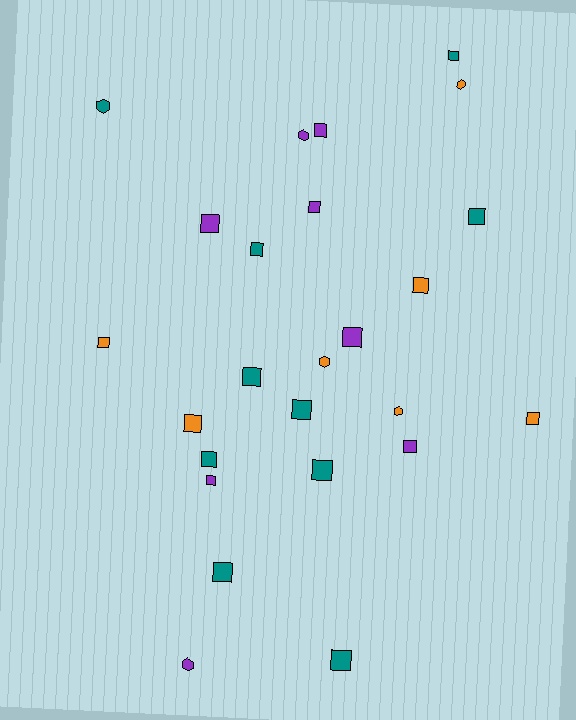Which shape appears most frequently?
Square, with 19 objects.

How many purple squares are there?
There are 6 purple squares.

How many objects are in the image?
There are 25 objects.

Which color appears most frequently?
Teal, with 10 objects.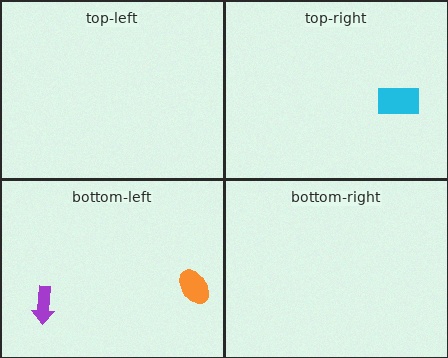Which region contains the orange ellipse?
The bottom-left region.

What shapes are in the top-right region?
The cyan rectangle.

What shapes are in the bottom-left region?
The purple arrow, the orange ellipse.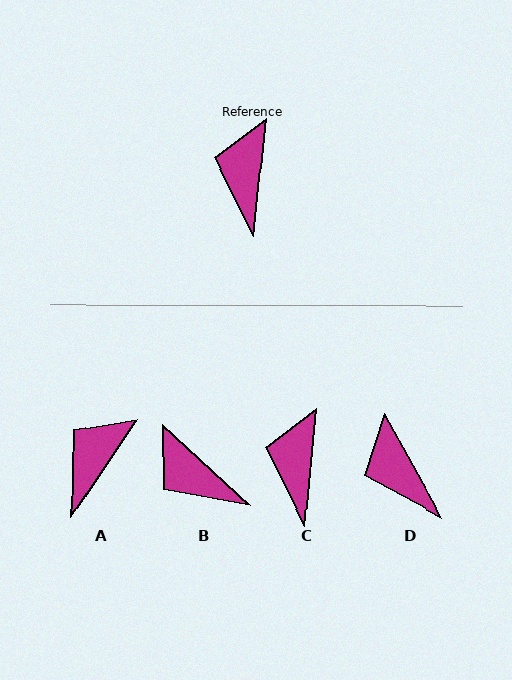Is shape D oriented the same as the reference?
No, it is off by about 35 degrees.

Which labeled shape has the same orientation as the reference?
C.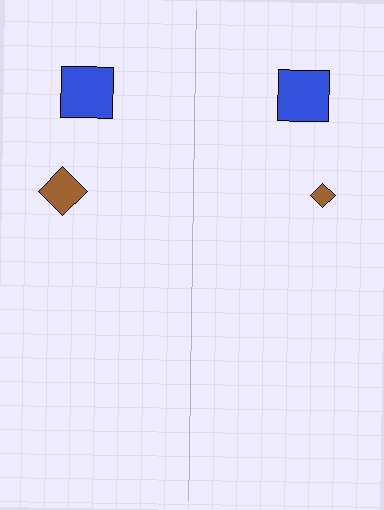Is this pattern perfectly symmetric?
No, the pattern is not perfectly symmetric. The brown diamond on the right side has a different size than its mirror counterpart.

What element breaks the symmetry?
The brown diamond on the right side has a different size than its mirror counterpart.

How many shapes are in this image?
There are 4 shapes in this image.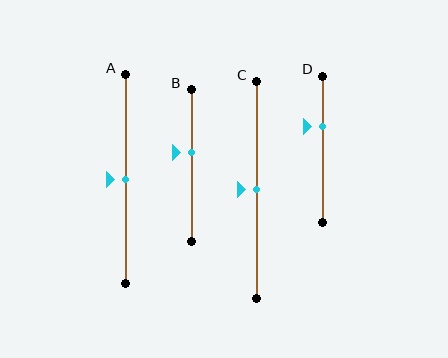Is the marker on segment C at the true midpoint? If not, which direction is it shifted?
Yes, the marker on segment C is at the true midpoint.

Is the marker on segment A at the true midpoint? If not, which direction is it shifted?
Yes, the marker on segment A is at the true midpoint.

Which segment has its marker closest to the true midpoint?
Segment A has its marker closest to the true midpoint.